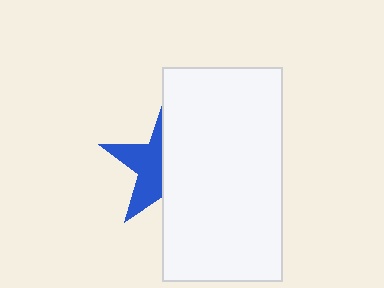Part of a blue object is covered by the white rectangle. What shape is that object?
It is a star.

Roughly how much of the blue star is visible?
A small part of it is visible (roughly 43%).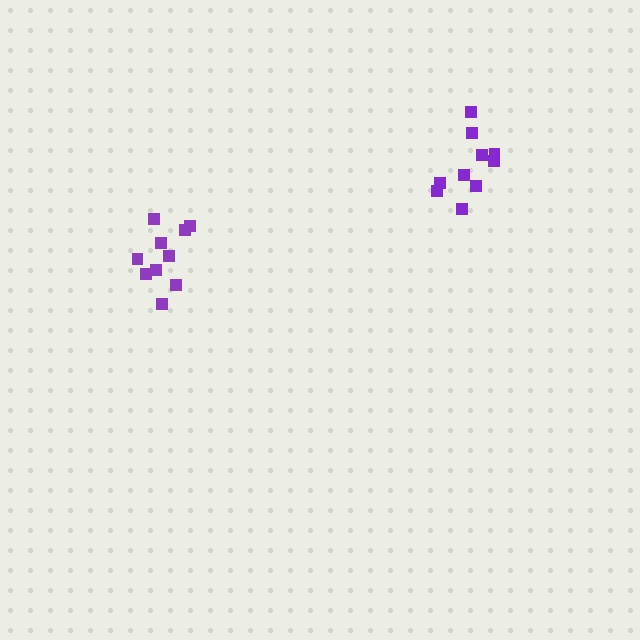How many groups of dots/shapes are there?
There are 2 groups.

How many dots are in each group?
Group 1: 10 dots, Group 2: 10 dots (20 total).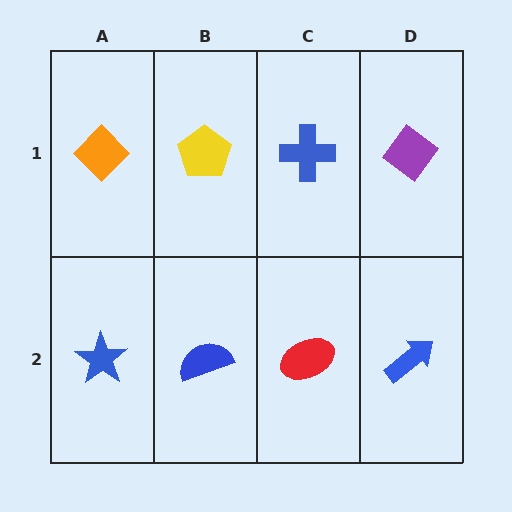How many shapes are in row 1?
4 shapes.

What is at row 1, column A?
An orange diamond.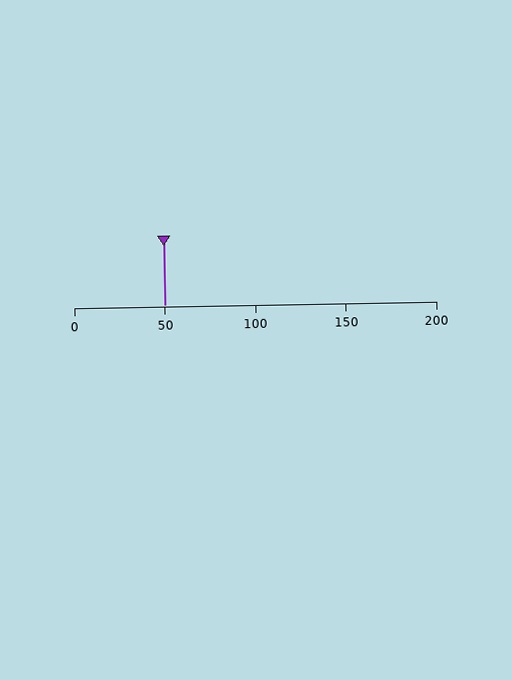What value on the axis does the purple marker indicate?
The marker indicates approximately 50.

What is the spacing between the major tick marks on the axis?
The major ticks are spaced 50 apart.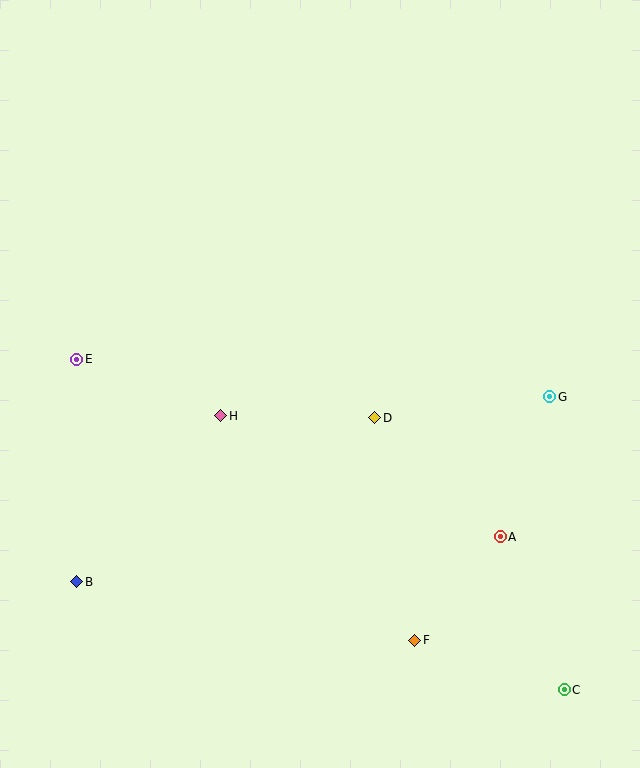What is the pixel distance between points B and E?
The distance between B and E is 223 pixels.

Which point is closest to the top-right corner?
Point G is closest to the top-right corner.